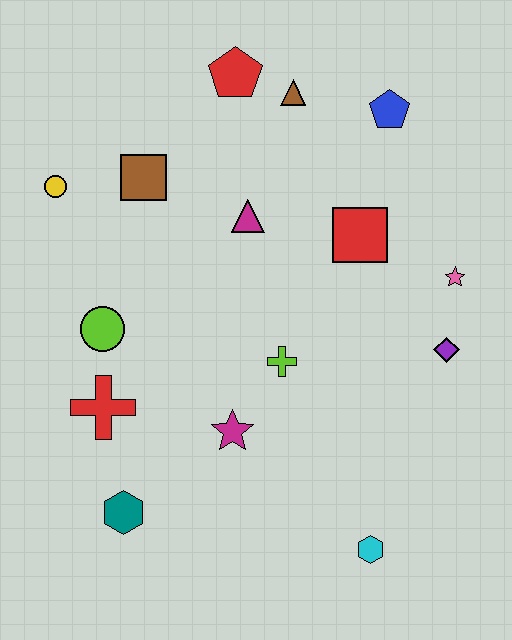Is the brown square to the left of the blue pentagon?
Yes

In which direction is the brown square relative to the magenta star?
The brown square is above the magenta star.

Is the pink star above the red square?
No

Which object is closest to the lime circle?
The red cross is closest to the lime circle.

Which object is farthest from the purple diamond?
The yellow circle is farthest from the purple diamond.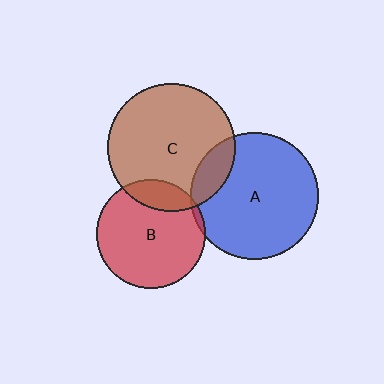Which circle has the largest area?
Circle C (brown).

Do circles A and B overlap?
Yes.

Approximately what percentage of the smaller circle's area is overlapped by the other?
Approximately 5%.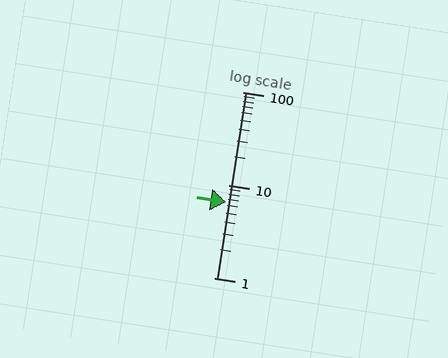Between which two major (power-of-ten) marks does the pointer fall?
The pointer is between 1 and 10.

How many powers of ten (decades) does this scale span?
The scale spans 2 decades, from 1 to 100.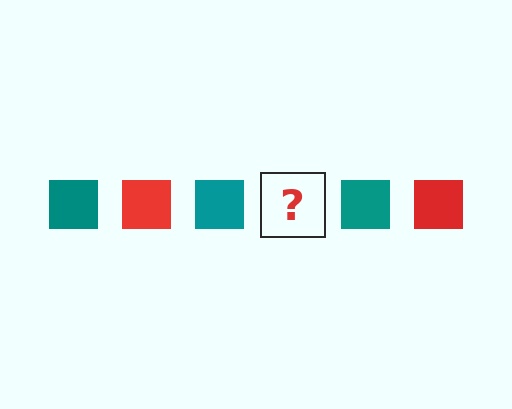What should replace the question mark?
The question mark should be replaced with a red square.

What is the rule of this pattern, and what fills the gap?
The rule is that the pattern cycles through teal, red squares. The gap should be filled with a red square.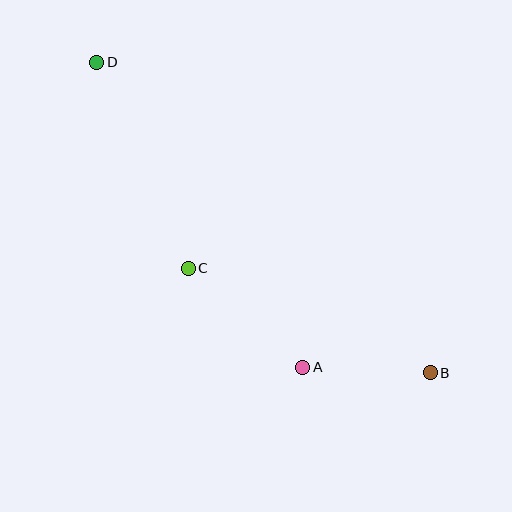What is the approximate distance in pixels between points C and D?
The distance between C and D is approximately 226 pixels.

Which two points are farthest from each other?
Points B and D are farthest from each other.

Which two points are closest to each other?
Points A and B are closest to each other.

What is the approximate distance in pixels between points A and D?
The distance between A and D is approximately 368 pixels.